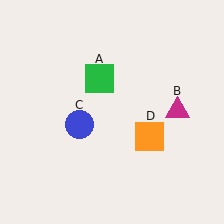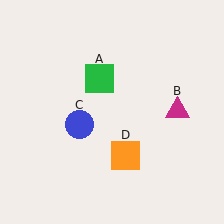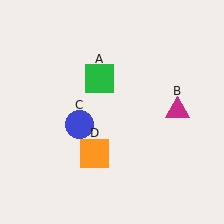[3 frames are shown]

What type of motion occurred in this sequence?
The orange square (object D) rotated clockwise around the center of the scene.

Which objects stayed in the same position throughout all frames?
Green square (object A) and magenta triangle (object B) and blue circle (object C) remained stationary.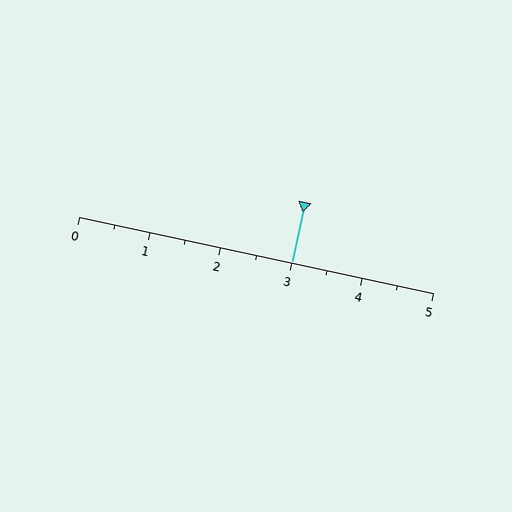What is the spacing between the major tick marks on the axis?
The major ticks are spaced 1 apart.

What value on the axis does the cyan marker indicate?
The marker indicates approximately 3.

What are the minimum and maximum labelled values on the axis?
The axis runs from 0 to 5.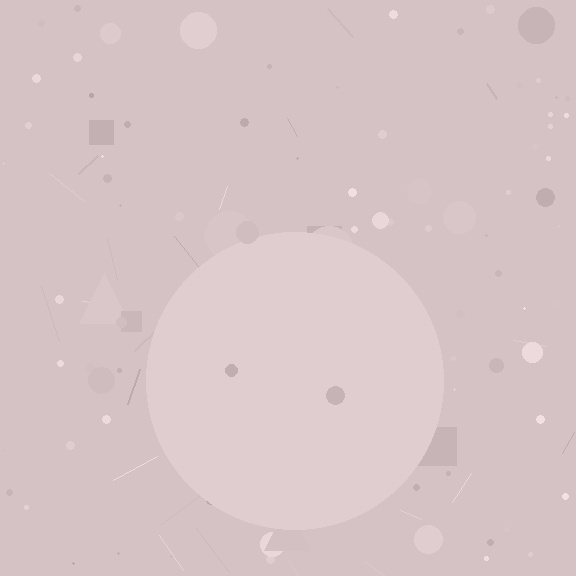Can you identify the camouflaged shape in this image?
The camouflaged shape is a circle.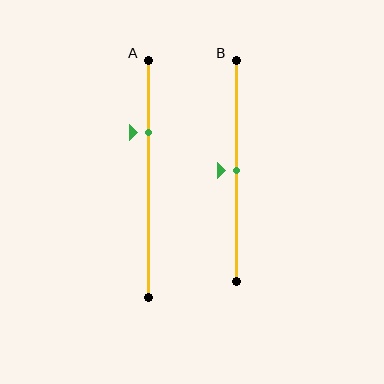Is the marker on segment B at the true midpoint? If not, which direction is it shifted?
Yes, the marker on segment B is at the true midpoint.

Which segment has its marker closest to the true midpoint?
Segment B has its marker closest to the true midpoint.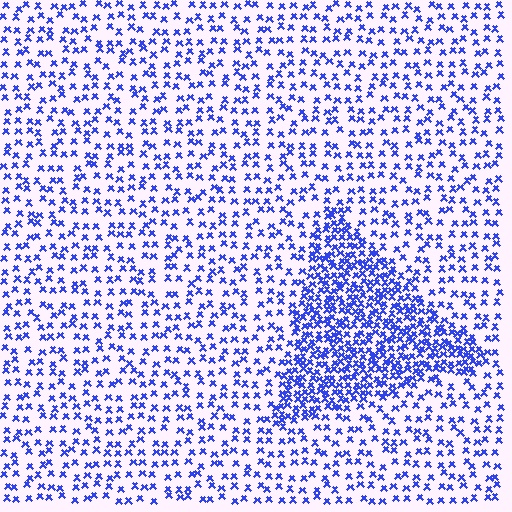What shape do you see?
I see a triangle.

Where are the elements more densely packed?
The elements are more densely packed inside the triangle boundary.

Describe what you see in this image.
The image contains small blue elements arranged at two different densities. A triangle-shaped region is visible where the elements are more densely packed than the surrounding area.